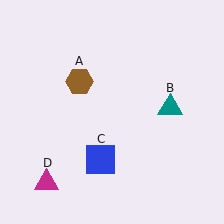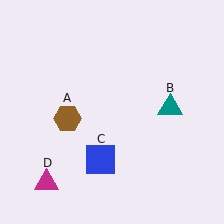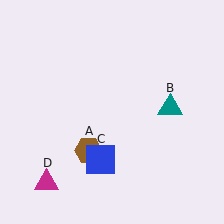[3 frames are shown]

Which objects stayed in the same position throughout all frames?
Teal triangle (object B) and blue square (object C) and magenta triangle (object D) remained stationary.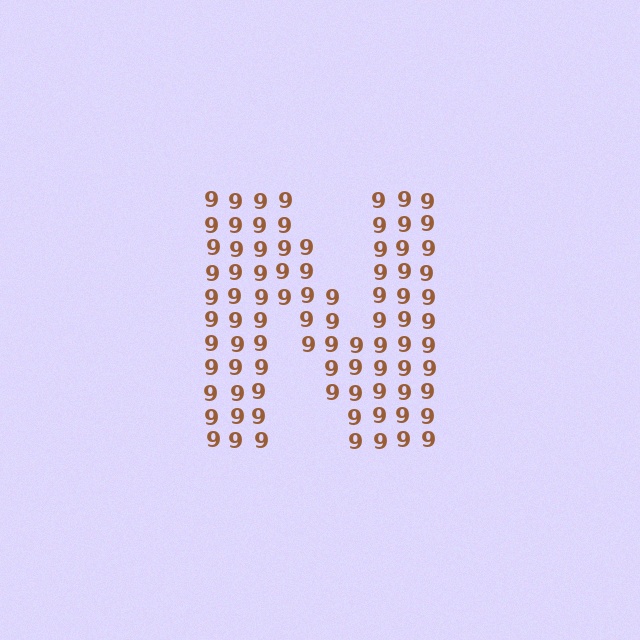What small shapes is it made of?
It is made of small digit 9's.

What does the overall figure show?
The overall figure shows the letter N.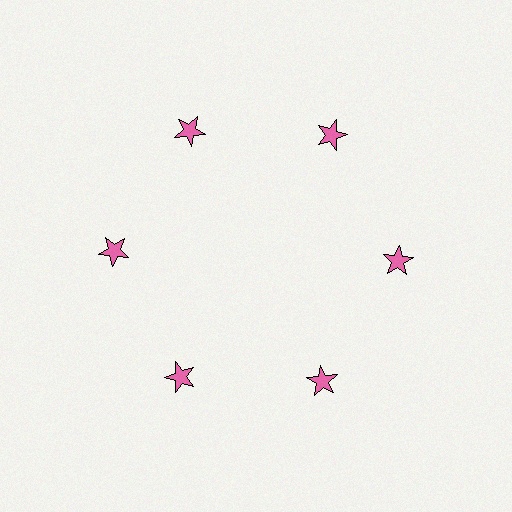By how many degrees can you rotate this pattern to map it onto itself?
The pattern maps onto itself every 60 degrees of rotation.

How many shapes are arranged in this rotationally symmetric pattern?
There are 6 shapes, arranged in 6 groups of 1.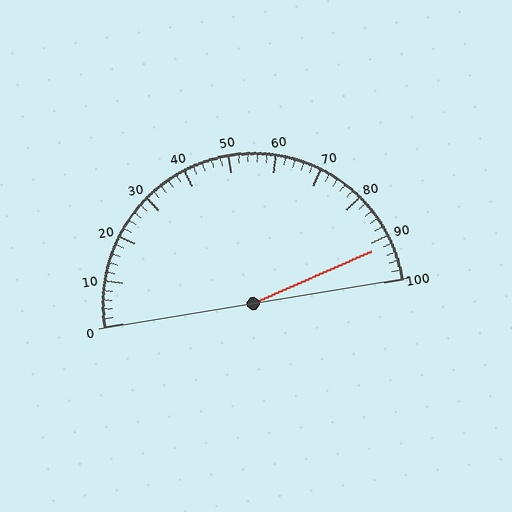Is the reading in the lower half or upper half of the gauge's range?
The reading is in the upper half of the range (0 to 100).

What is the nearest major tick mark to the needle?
The nearest major tick mark is 90.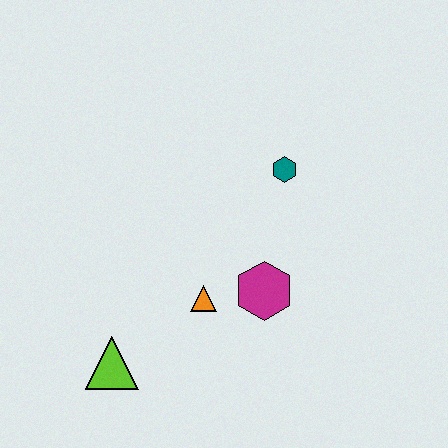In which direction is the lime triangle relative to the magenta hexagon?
The lime triangle is to the left of the magenta hexagon.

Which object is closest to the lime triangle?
The orange triangle is closest to the lime triangle.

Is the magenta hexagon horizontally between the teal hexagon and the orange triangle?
Yes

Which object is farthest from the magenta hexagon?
The lime triangle is farthest from the magenta hexagon.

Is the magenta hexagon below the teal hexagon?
Yes